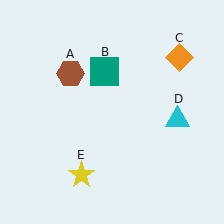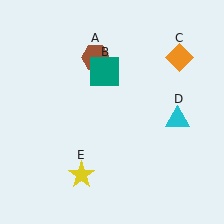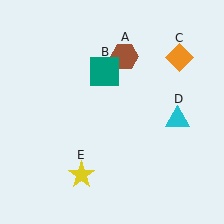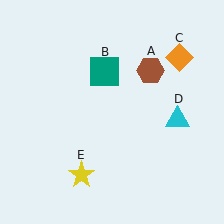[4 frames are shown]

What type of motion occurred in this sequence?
The brown hexagon (object A) rotated clockwise around the center of the scene.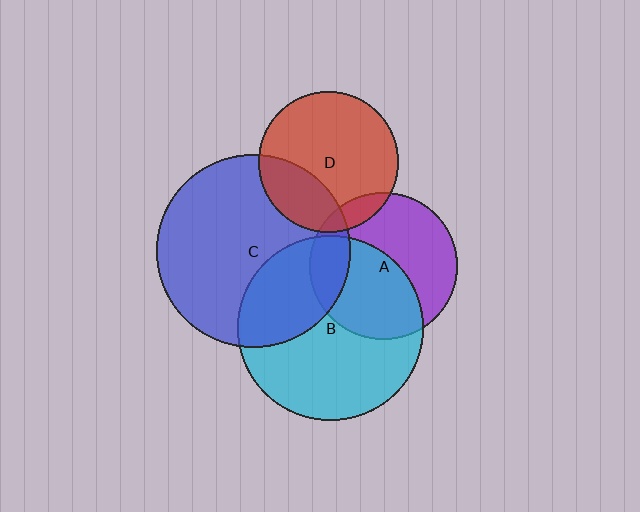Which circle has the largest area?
Circle C (blue).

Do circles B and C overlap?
Yes.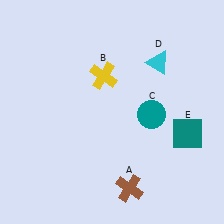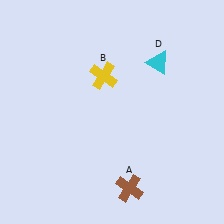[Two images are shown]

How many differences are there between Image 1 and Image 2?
There are 2 differences between the two images.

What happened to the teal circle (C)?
The teal circle (C) was removed in Image 2. It was in the bottom-right area of Image 1.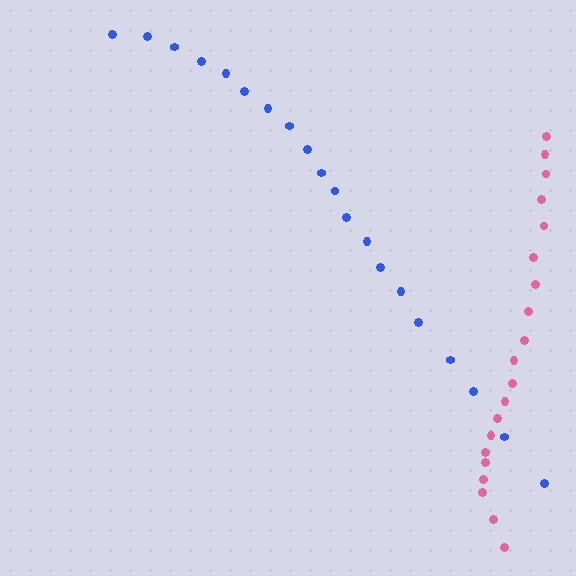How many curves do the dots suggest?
There are 2 distinct paths.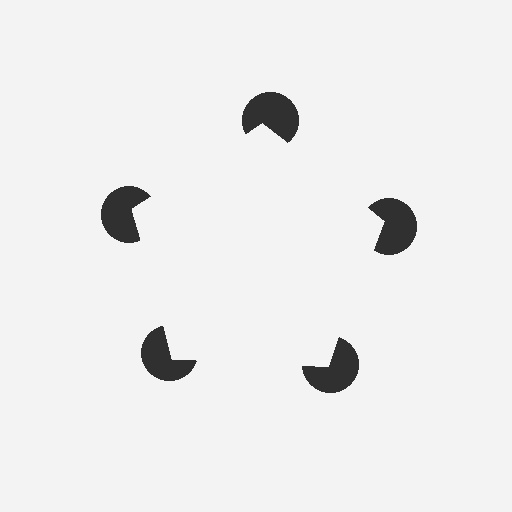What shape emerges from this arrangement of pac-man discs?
An illusory pentagon — its edges are inferred from the aligned wedge cuts in the pac-man discs, not physically drawn.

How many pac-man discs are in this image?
There are 5 — one at each vertex of the illusory pentagon.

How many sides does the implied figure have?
5 sides.